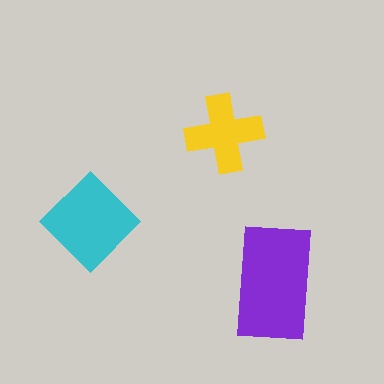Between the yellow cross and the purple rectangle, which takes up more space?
The purple rectangle.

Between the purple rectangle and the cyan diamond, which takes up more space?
The purple rectangle.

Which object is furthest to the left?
The cyan diamond is leftmost.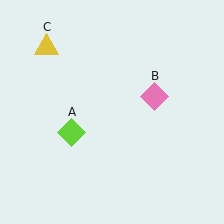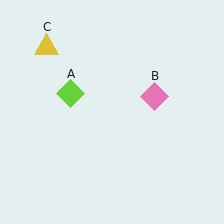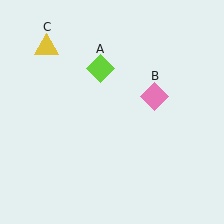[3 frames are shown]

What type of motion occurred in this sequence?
The lime diamond (object A) rotated clockwise around the center of the scene.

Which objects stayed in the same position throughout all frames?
Pink diamond (object B) and yellow triangle (object C) remained stationary.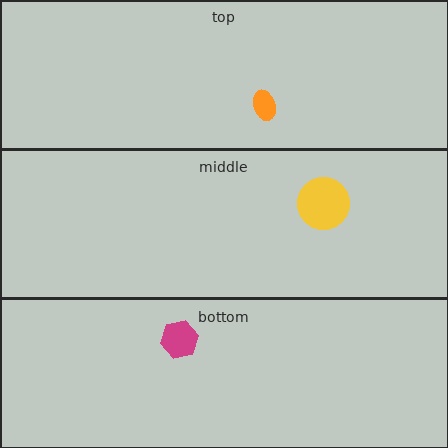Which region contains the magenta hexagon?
The bottom region.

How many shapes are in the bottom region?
1.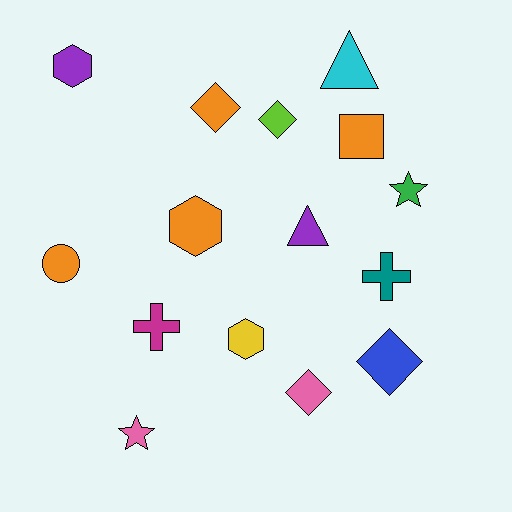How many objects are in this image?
There are 15 objects.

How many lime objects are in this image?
There is 1 lime object.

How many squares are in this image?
There is 1 square.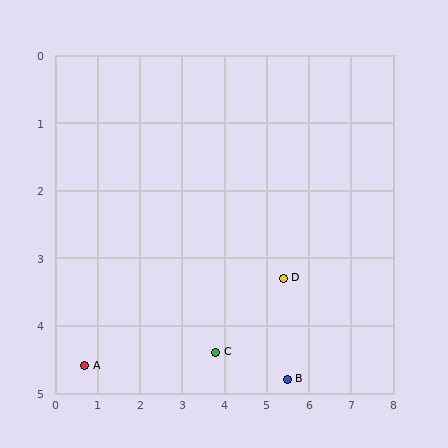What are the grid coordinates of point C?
Point C is at approximately (3.8, 4.4).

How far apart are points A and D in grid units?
Points A and D are about 4.9 grid units apart.